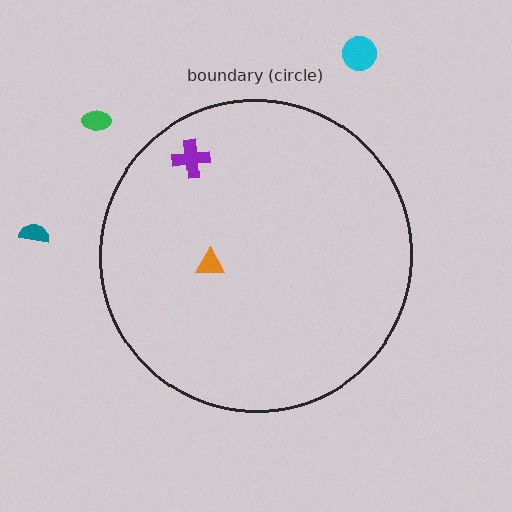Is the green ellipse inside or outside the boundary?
Outside.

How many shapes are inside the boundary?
2 inside, 3 outside.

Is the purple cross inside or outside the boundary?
Inside.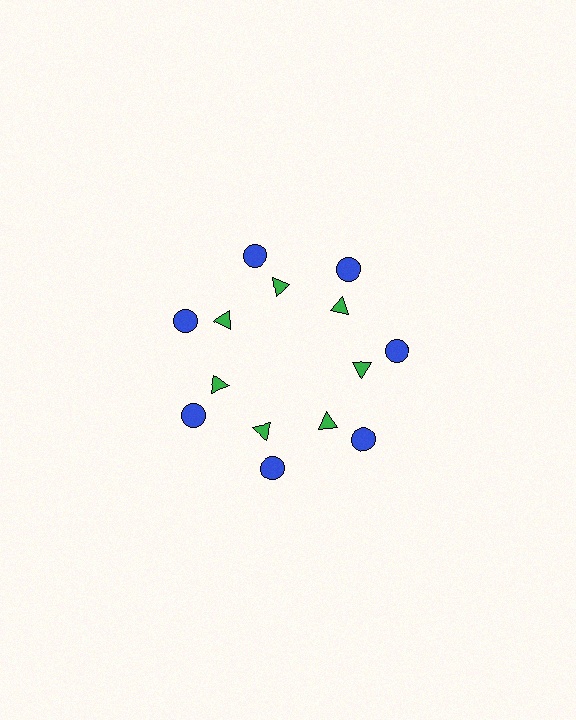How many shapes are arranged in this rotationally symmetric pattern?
There are 14 shapes, arranged in 7 groups of 2.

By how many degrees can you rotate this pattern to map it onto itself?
The pattern maps onto itself every 51 degrees of rotation.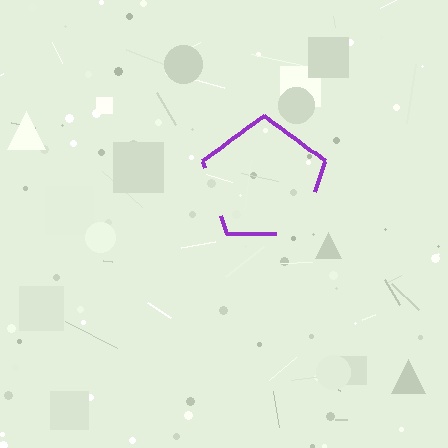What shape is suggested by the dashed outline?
The dashed outline suggests a pentagon.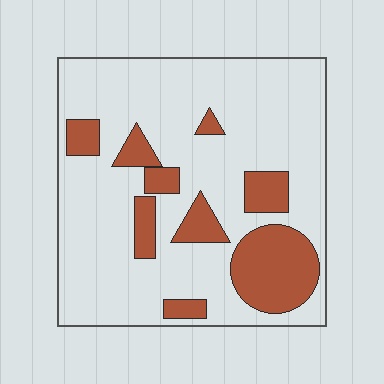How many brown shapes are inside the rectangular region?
9.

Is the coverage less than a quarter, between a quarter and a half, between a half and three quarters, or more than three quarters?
Less than a quarter.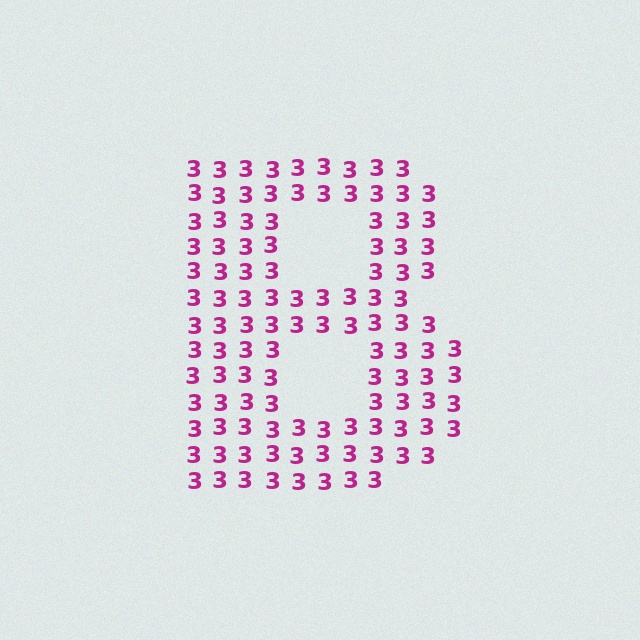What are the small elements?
The small elements are digit 3's.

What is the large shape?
The large shape is the letter B.